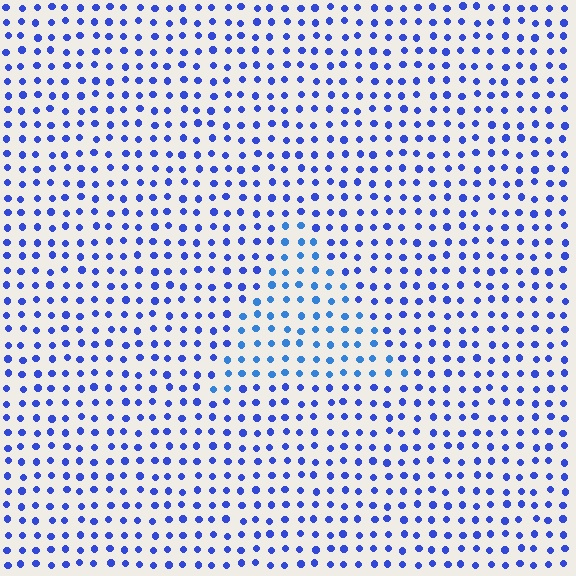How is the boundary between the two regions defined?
The boundary is defined purely by a slight shift in hue (about 22 degrees). Spacing, size, and orientation are identical on both sides.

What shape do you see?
I see a triangle.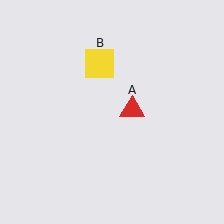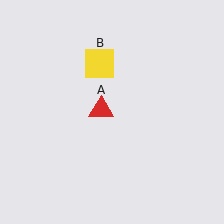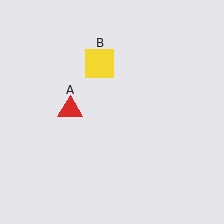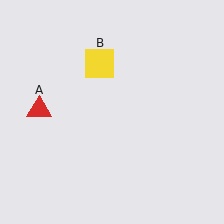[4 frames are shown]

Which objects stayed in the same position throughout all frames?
Yellow square (object B) remained stationary.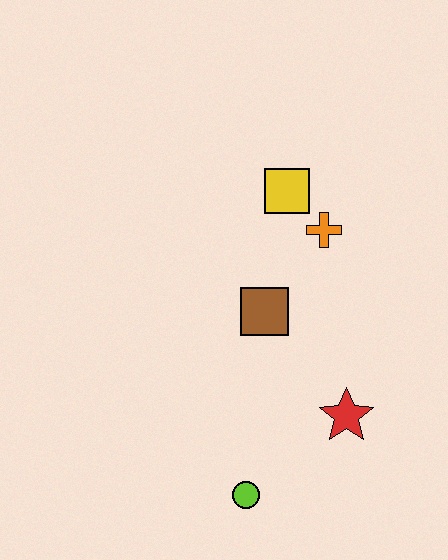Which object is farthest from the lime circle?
The yellow square is farthest from the lime circle.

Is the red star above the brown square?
No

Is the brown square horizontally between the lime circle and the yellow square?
Yes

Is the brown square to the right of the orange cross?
No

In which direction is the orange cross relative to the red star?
The orange cross is above the red star.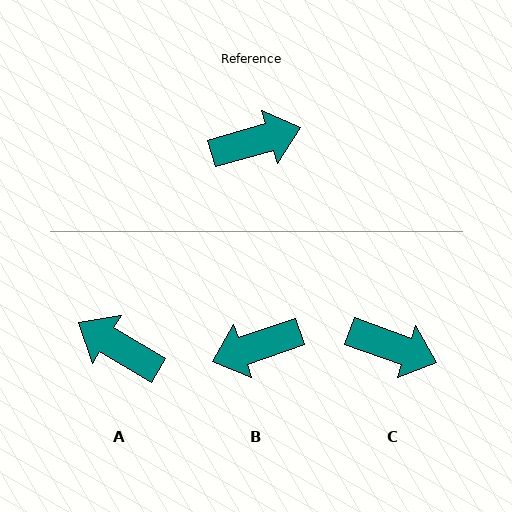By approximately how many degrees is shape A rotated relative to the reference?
Approximately 133 degrees counter-clockwise.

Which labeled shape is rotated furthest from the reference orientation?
B, about 177 degrees away.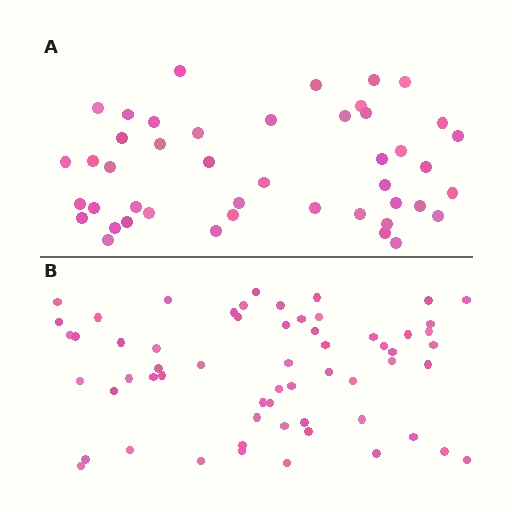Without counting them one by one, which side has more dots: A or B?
Region B (the bottom region) has more dots.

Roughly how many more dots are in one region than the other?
Region B has approximately 15 more dots than region A.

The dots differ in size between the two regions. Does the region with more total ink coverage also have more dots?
No. Region A has more total ink coverage because its dots are larger, but region B actually contains more individual dots. Total area can be misleading — the number of items is what matters here.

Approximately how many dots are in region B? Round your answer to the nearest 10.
About 60 dots.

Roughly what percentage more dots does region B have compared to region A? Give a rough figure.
About 35% more.